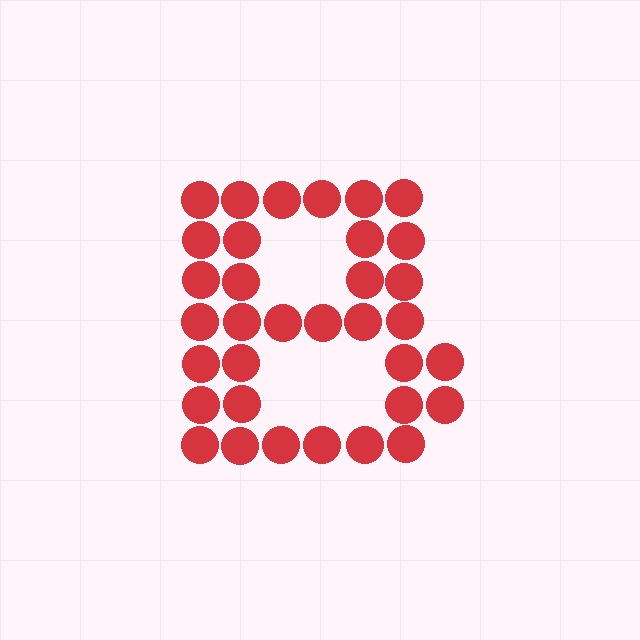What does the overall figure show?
The overall figure shows the letter B.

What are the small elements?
The small elements are circles.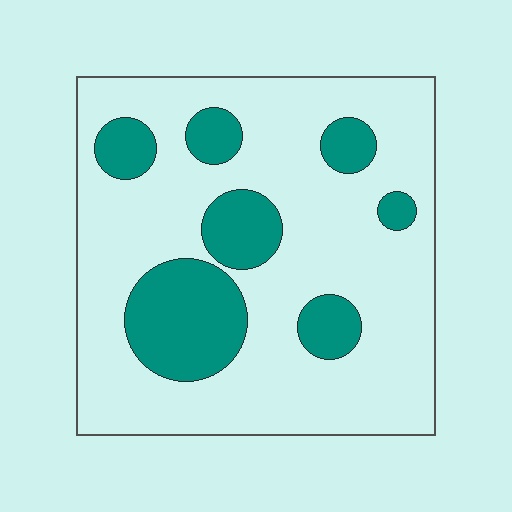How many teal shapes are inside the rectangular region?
7.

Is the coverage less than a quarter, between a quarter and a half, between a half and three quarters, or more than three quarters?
Less than a quarter.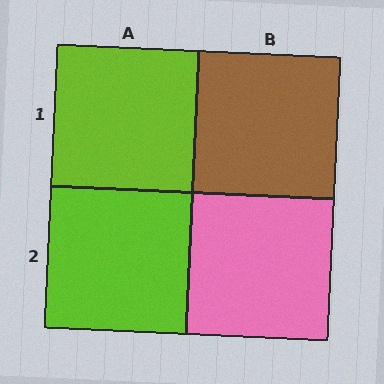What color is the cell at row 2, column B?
Pink.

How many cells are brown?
1 cell is brown.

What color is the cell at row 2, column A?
Lime.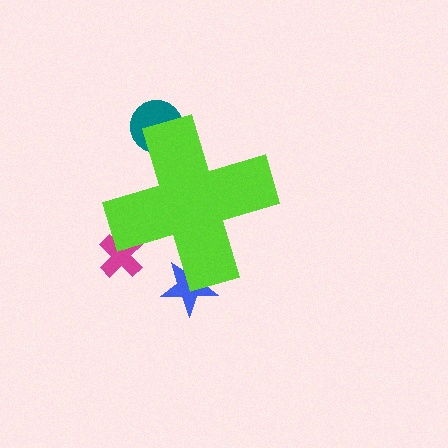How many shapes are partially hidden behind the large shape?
3 shapes are partially hidden.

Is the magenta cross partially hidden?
Yes, the magenta cross is partially hidden behind the lime cross.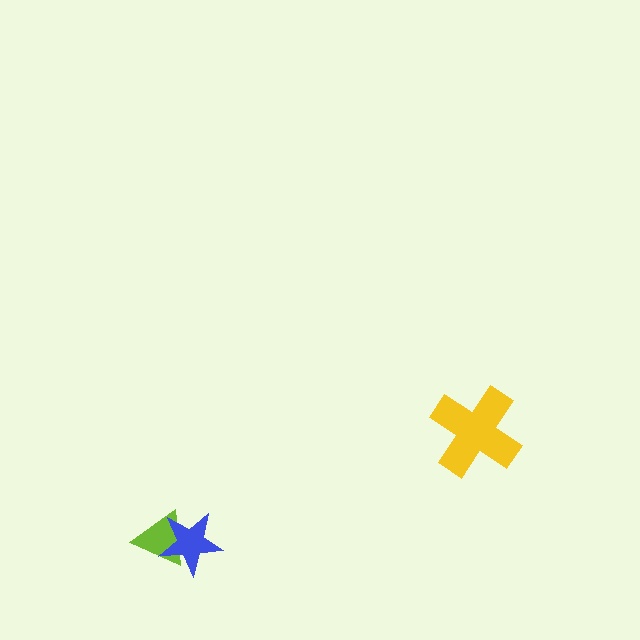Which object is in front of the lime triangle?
The blue star is in front of the lime triangle.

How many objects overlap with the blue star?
1 object overlaps with the blue star.